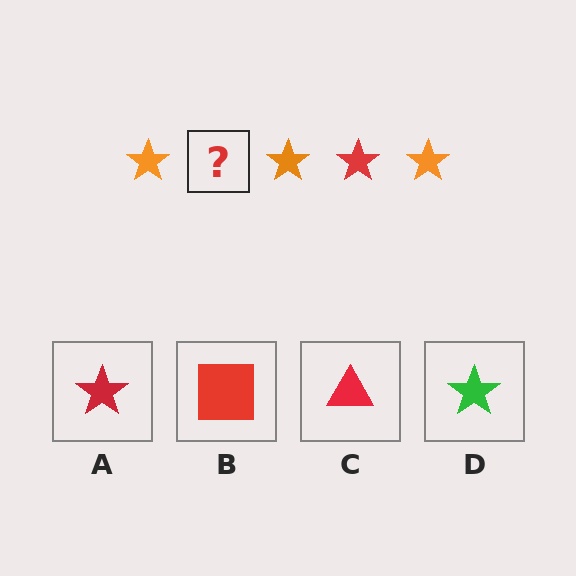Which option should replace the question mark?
Option A.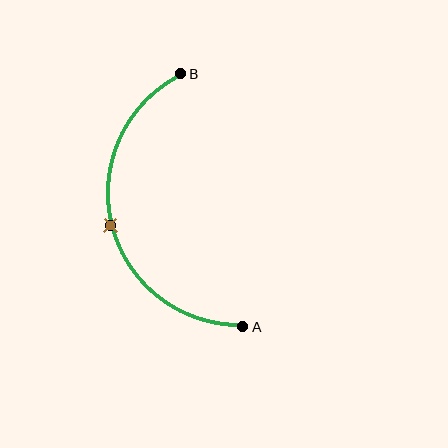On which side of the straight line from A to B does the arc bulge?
The arc bulges to the left of the straight line connecting A and B.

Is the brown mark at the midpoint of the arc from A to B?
Yes. The brown mark lies on the arc at equal arc-length from both A and B — it is the arc midpoint.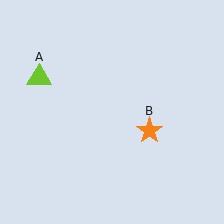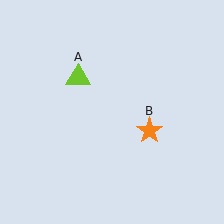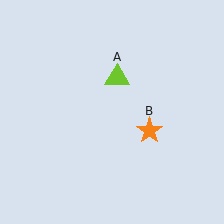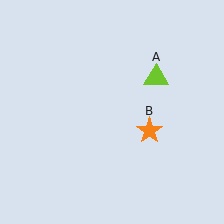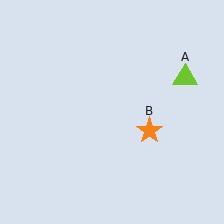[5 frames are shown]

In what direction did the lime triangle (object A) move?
The lime triangle (object A) moved right.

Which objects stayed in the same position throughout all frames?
Orange star (object B) remained stationary.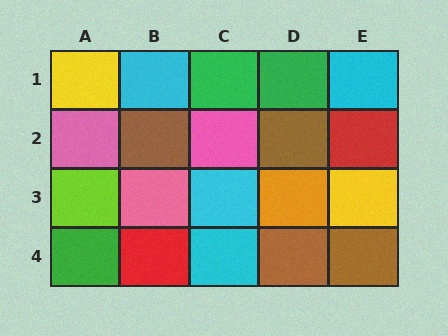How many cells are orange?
1 cell is orange.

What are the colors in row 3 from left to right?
Lime, pink, cyan, orange, yellow.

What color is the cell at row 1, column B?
Cyan.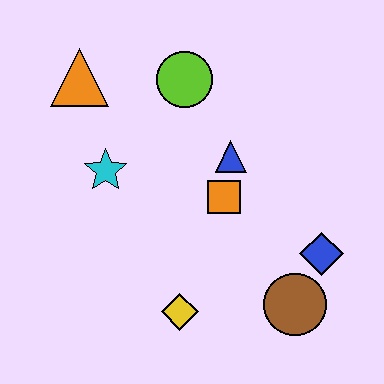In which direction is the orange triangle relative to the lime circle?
The orange triangle is to the left of the lime circle.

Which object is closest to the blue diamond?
The brown circle is closest to the blue diamond.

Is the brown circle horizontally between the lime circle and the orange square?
No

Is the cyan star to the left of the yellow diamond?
Yes